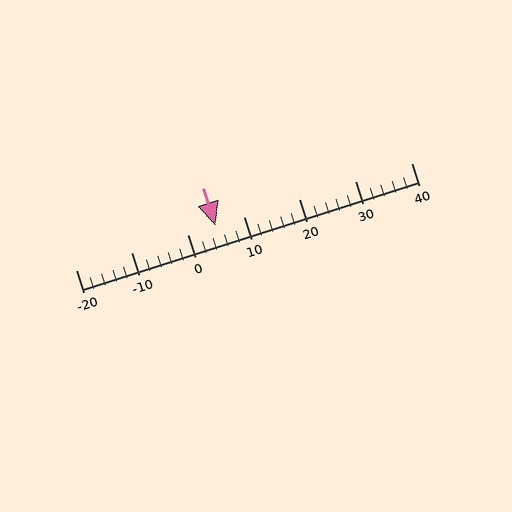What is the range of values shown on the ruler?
The ruler shows values from -20 to 40.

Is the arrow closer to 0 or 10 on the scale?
The arrow is closer to 10.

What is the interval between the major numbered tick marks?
The major tick marks are spaced 10 units apart.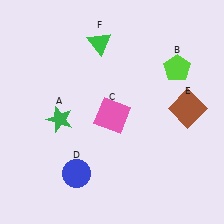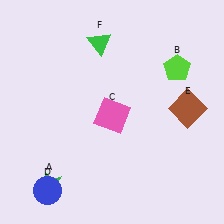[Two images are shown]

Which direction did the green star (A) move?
The green star (A) moved down.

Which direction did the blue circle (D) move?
The blue circle (D) moved left.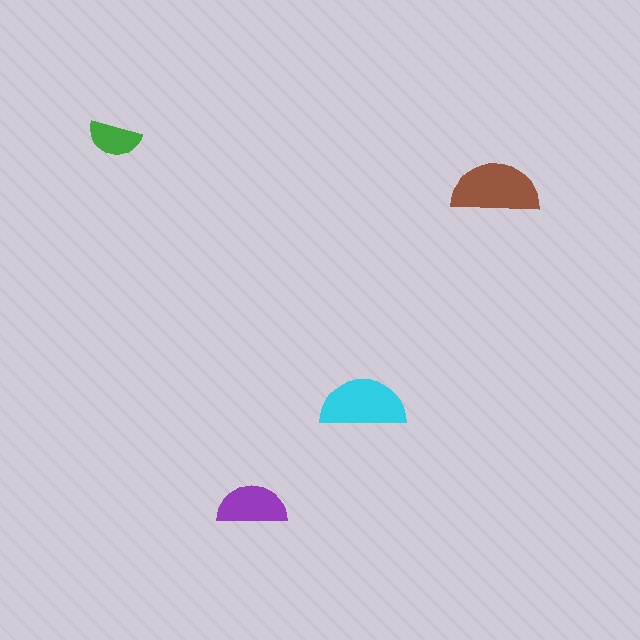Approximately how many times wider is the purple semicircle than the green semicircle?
About 1.5 times wider.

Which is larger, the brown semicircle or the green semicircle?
The brown one.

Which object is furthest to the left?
The green semicircle is leftmost.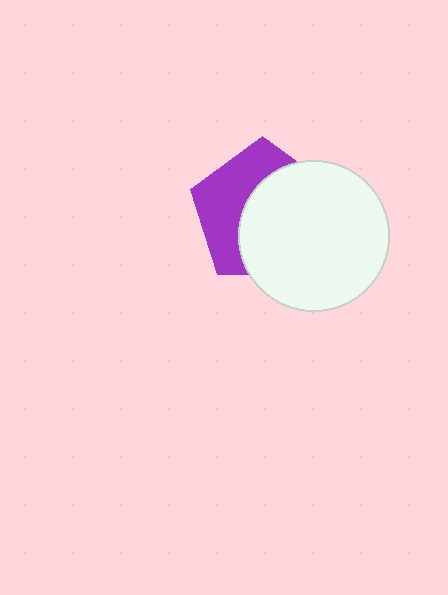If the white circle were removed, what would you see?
You would see the complete purple pentagon.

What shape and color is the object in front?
The object in front is a white circle.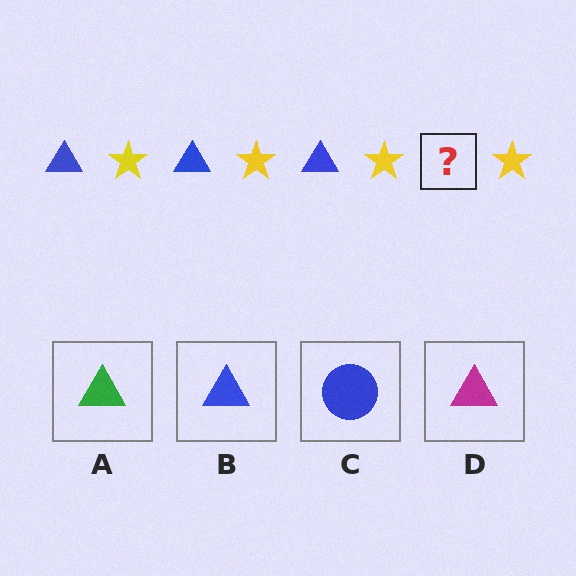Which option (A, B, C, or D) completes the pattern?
B.